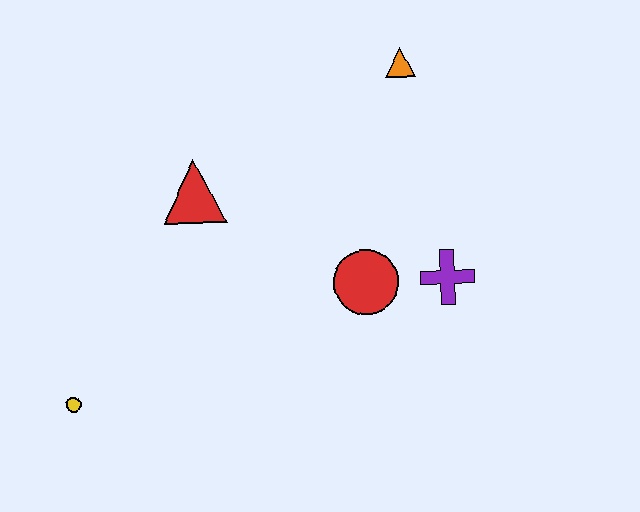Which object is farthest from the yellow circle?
The orange triangle is farthest from the yellow circle.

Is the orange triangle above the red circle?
Yes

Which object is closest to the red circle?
The purple cross is closest to the red circle.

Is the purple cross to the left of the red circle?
No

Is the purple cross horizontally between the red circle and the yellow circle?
No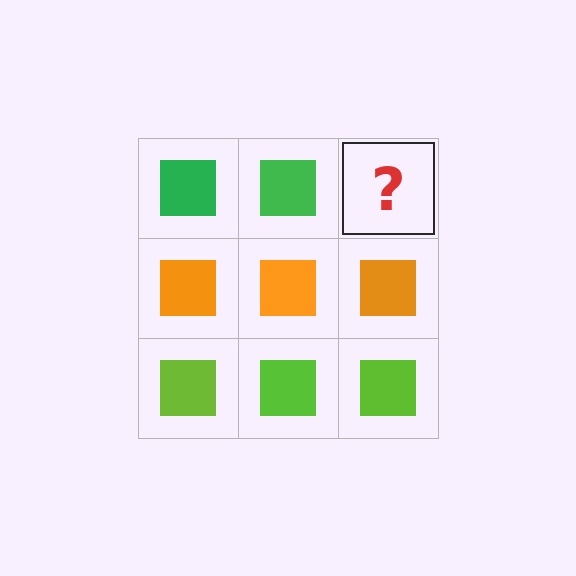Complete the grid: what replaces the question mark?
The question mark should be replaced with a green square.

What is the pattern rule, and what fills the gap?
The rule is that each row has a consistent color. The gap should be filled with a green square.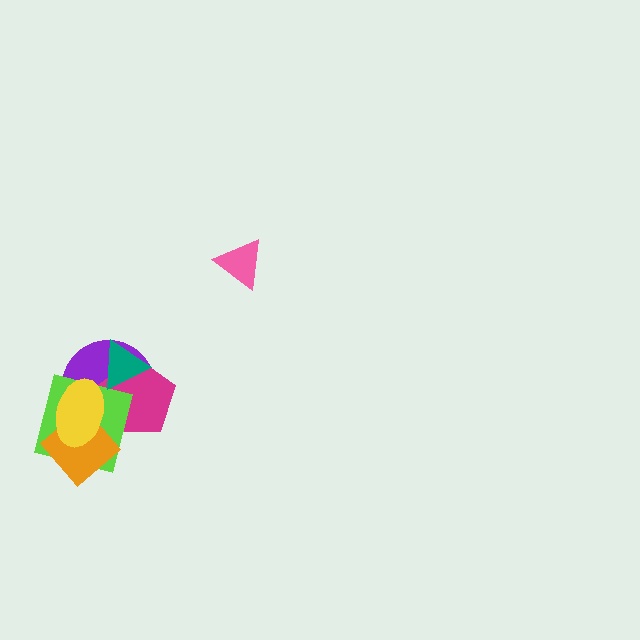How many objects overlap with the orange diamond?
3 objects overlap with the orange diamond.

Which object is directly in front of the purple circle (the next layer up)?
The magenta pentagon is directly in front of the purple circle.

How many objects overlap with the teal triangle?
2 objects overlap with the teal triangle.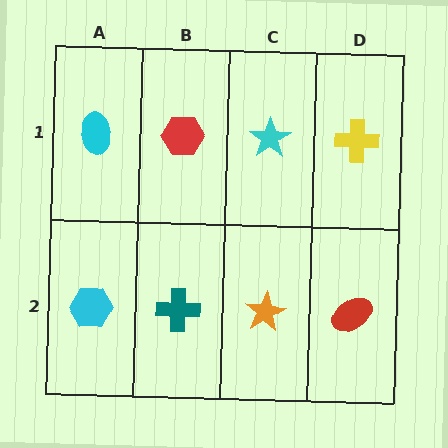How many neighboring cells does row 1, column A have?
2.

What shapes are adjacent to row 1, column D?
A red ellipse (row 2, column D), a cyan star (row 1, column C).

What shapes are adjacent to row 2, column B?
A red hexagon (row 1, column B), a cyan hexagon (row 2, column A), an orange star (row 2, column C).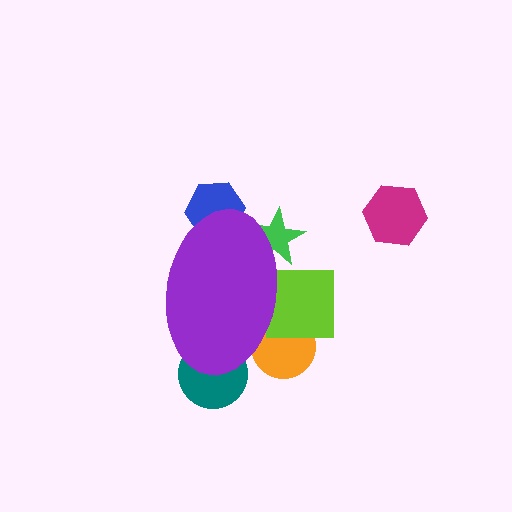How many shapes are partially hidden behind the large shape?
5 shapes are partially hidden.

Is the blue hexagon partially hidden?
Yes, the blue hexagon is partially hidden behind the purple ellipse.